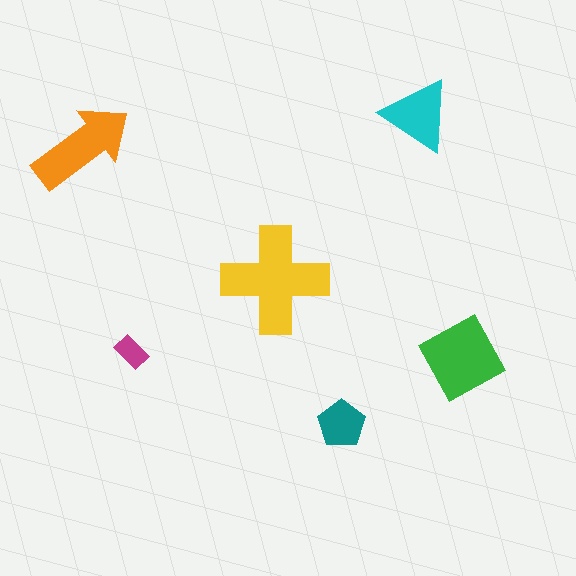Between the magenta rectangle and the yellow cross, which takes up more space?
The yellow cross.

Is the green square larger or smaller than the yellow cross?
Smaller.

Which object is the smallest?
The magenta rectangle.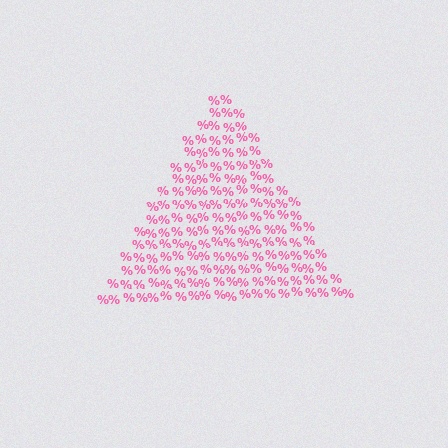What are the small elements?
The small elements are percent signs.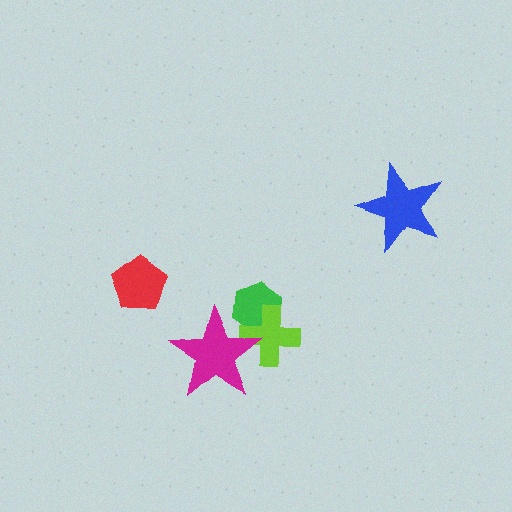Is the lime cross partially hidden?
Yes, it is partially covered by another shape.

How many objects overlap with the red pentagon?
0 objects overlap with the red pentagon.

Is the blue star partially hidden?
No, no other shape covers it.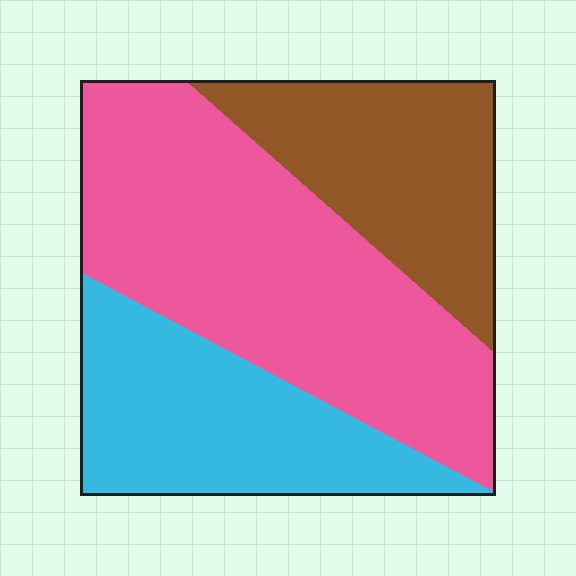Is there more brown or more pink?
Pink.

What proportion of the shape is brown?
Brown takes up about one quarter (1/4) of the shape.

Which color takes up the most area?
Pink, at roughly 50%.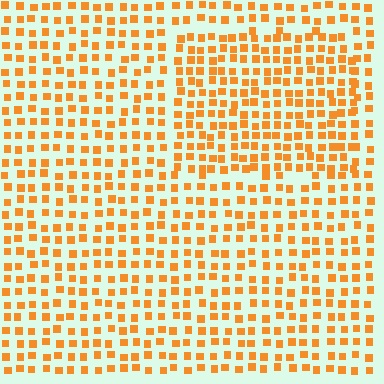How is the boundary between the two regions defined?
The boundary is defined by a change in element density (approximately 1.4x ratio). All elements are the same color, size, and shape.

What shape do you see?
I see a rectangle.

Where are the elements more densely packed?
The elements are more densely packed inside the rectangle boundary.